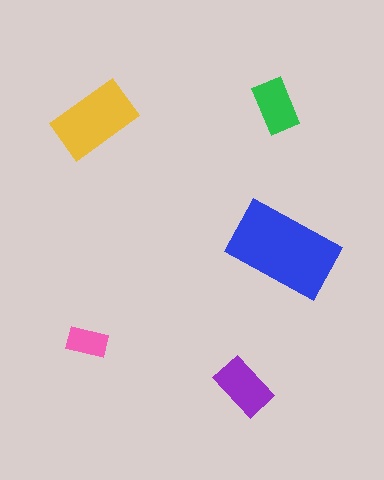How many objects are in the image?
There are 5 objects in the image.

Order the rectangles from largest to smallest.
the blue one, the yellow one, the purple one, the green one, the pink one.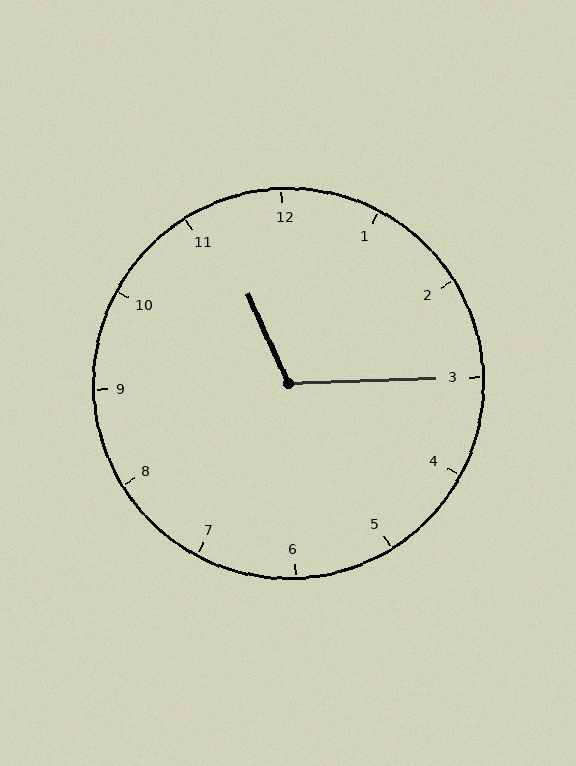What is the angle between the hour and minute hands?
Approximately 112 degrees.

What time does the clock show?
11:15.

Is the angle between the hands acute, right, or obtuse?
It is obtuse.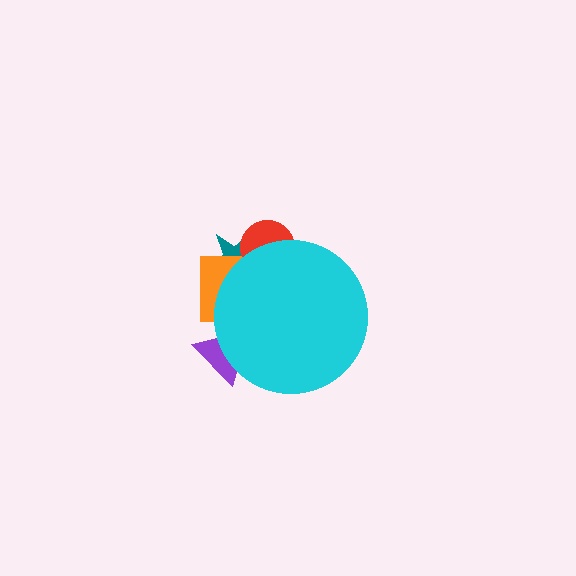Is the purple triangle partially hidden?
Yes, the purple triangle is partially hidden behind the cyan circle.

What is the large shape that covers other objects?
A cyan circle.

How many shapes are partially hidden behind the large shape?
4 shapes are partially hidden.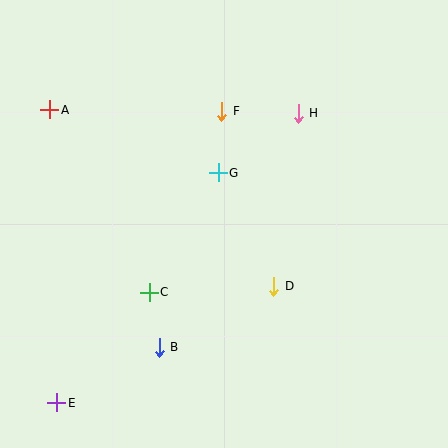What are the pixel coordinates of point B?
Point B is at (159, 347).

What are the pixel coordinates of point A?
Point A is at (50, 110).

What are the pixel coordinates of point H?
Point H is at (298, 113).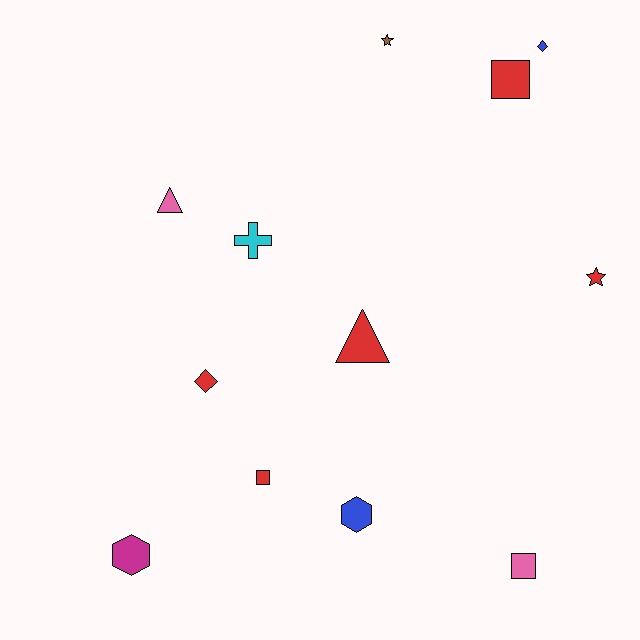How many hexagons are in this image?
There are 2 hexagons.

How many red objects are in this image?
There are 5 red objects.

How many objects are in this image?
There are 12 objects.